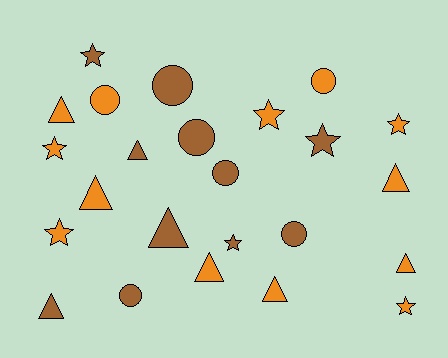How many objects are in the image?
There are 24 objects.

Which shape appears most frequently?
Triangle, with 9 objects.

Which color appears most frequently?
Orange, with 13 objects.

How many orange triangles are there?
There are 6 orange triangles.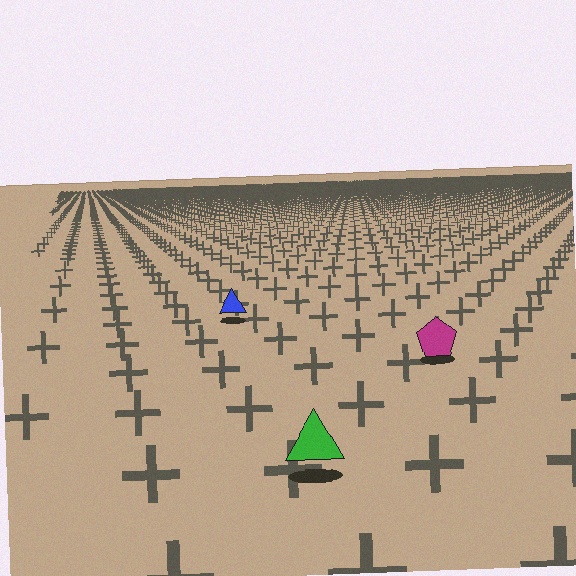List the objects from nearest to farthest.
From nearest to farthest: the green triangle, the magenta pentagon, the blue triangle.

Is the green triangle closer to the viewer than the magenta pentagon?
Yes. The green triangle is closer — you can tell from the texture gradient: the ground texture is coarser near it.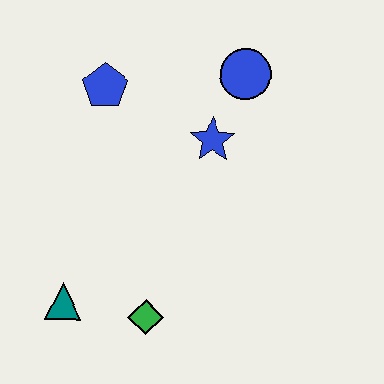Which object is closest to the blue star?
The blue circle is closest to the blue star.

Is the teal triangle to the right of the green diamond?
No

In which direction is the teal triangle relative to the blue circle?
The teal triangle is below the blue circle.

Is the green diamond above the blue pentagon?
No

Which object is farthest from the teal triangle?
The blue circle is farthest from the teal triangle.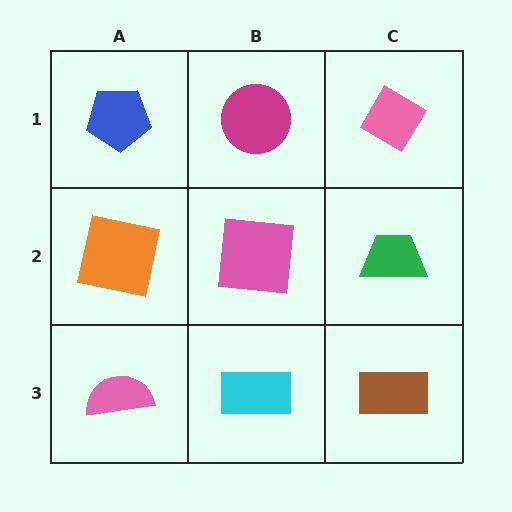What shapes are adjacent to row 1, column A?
An orange square (row 2, column A), a magenta circle (row 1, column B).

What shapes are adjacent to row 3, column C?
A green trapezoid (row 2, column C), a cyan rectangle (row 3, column B).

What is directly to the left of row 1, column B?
A blue pentagon.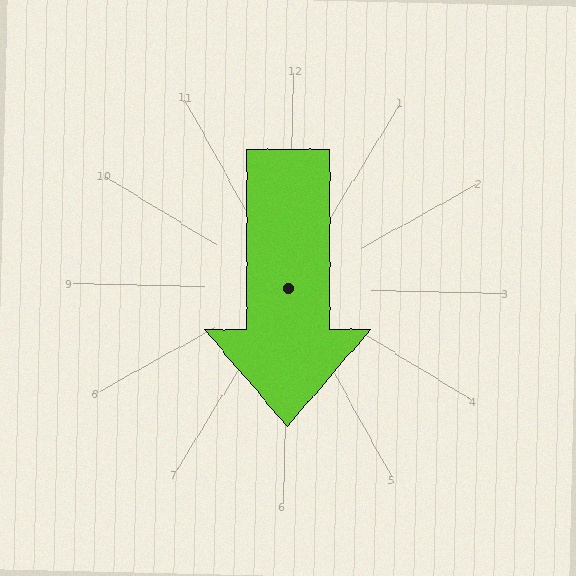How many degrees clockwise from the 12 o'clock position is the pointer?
Approximately 179 degrees.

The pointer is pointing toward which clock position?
Roughly 6 o'clock.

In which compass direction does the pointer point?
South.